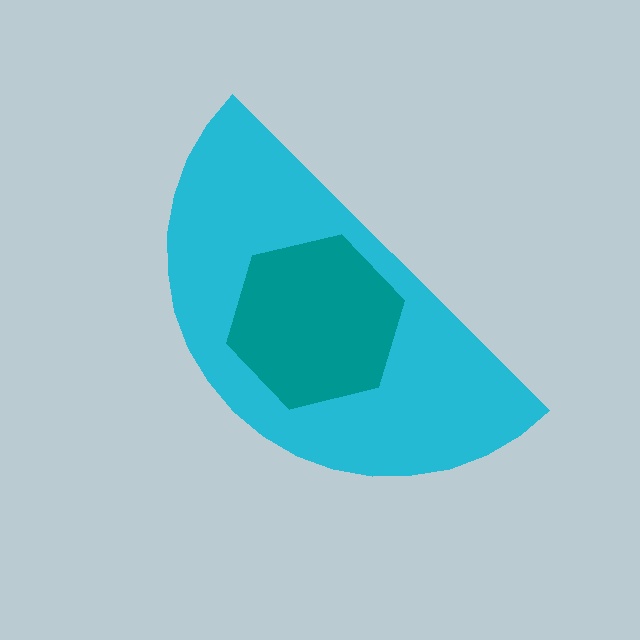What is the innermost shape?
The teal hexagon.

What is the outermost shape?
The cyan semicircle.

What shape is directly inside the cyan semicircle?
The teal hexagon.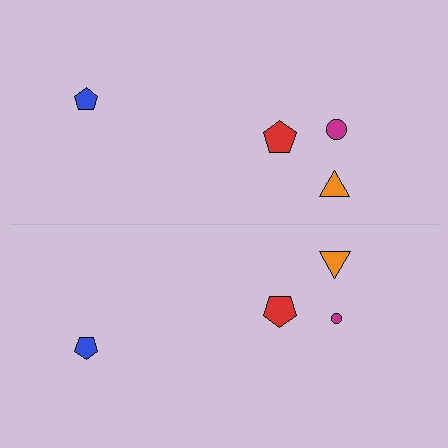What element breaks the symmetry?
The magenta circle on the bottom side has a different size than its mirror counterpart.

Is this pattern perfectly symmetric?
No, the pattern is not perfectly symmetric. The magenta circle on the bottom side has a different size than its mirror counterpart.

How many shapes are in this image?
There are 8 shapes in this image.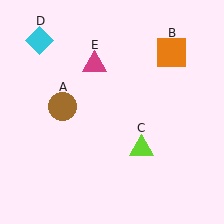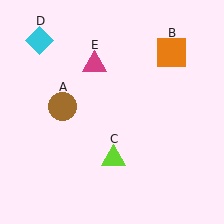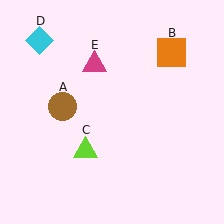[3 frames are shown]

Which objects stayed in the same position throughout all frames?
Brown circle (object A) and orange square (object B) and cyan diamond (object D) and magenta triangle (object E) remained stationary.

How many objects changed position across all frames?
1 object changed position: lime triangle (object C).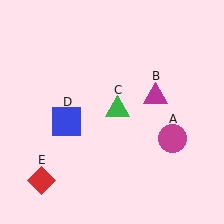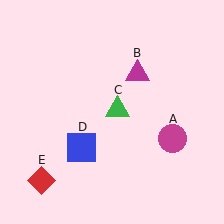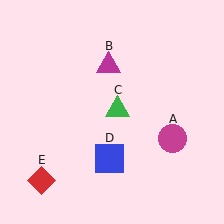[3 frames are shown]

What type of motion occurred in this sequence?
The magenta triangle (object B), blue square (object D) rotated counterclockwise around the center of the scene.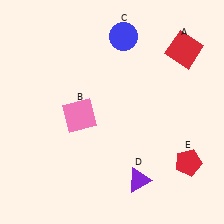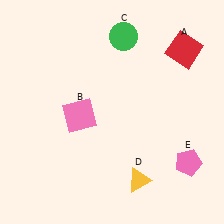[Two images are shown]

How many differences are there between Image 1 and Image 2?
There are 3 differences between the two images.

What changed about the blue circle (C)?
In Image 1, C is blue. In Image 2, it changed to green.